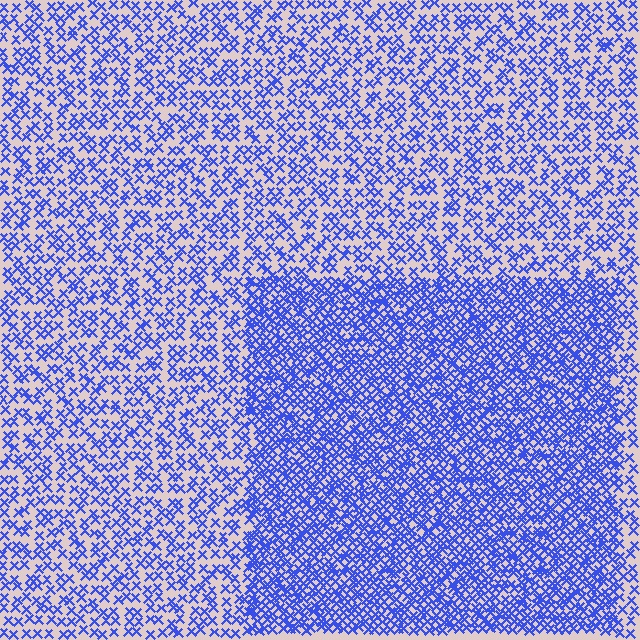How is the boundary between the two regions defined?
The boundary is defined by a change in element density (approximately 2.0x ratio). All elements are the same color, size, and shape.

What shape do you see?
I see a rectangle.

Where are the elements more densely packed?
The elements are more densely packed inside the rectangle boundary.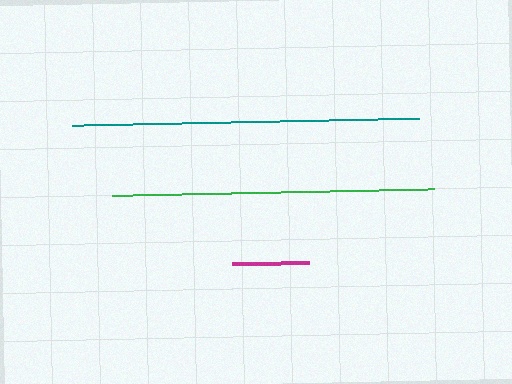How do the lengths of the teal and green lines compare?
The teal and green lines are approximately the same length.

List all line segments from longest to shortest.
From longest to shortest: teal, green, magenta.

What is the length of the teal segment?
The teal segment is approximately 347 pixels long.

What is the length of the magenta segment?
The magenta segment is approximately 77 pixels long.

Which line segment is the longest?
The teal line is the longest at approximately 347 pixels.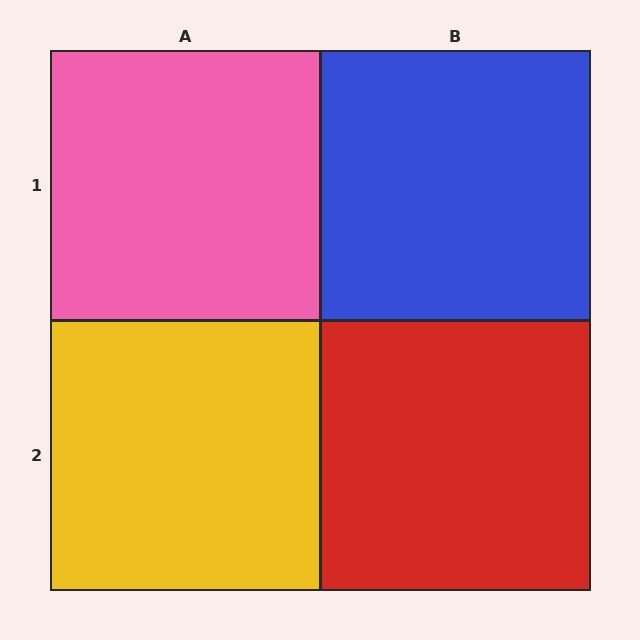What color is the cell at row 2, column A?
Yellow.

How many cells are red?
1 cell is red.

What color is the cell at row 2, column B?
Red.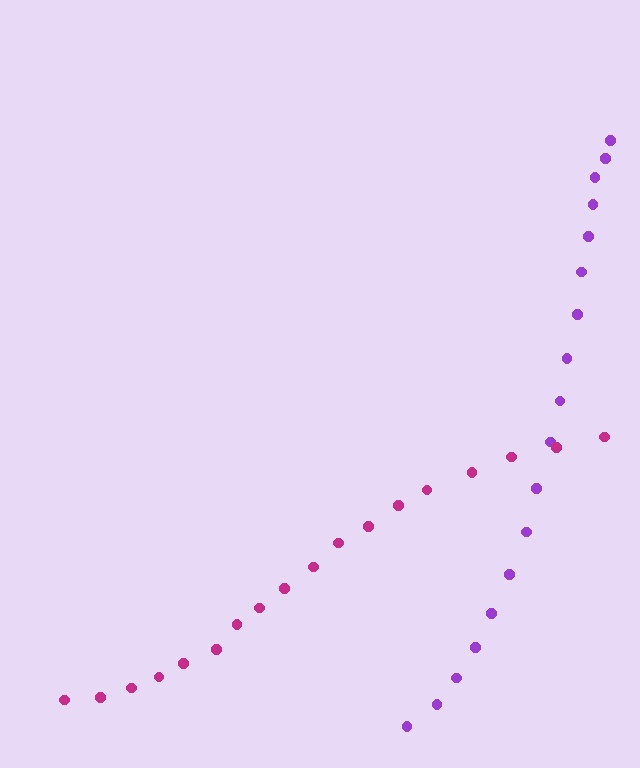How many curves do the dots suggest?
There are 2 distinct paths.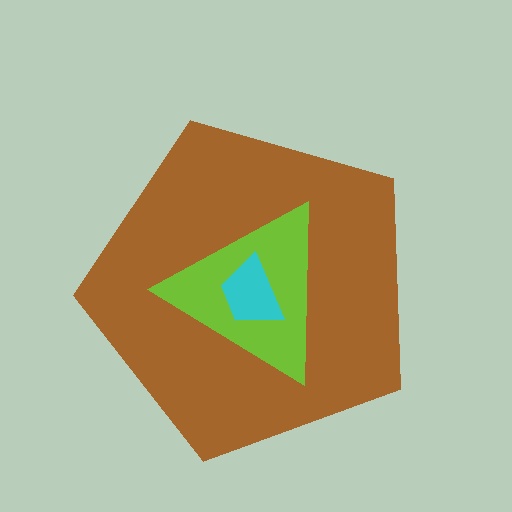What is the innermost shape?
The cyan trapezoid.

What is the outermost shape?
The brown pentagon.